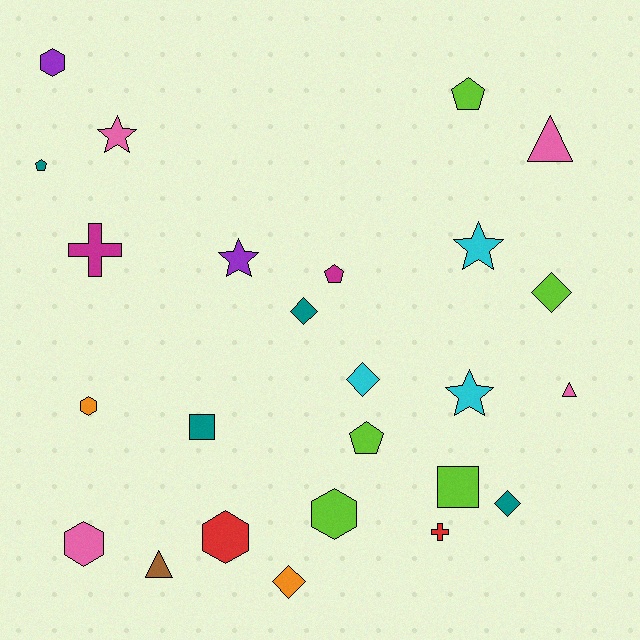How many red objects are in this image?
There are 2 red objects.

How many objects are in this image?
There are 25 objects.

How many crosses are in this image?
There are 2 crosses.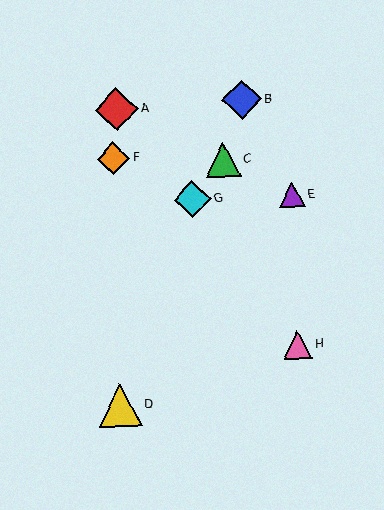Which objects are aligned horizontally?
Objects E, G are aligned horizontally.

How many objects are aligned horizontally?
2 objects (E, G) are aligned horizontally.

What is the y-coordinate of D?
Object D is at y≈405.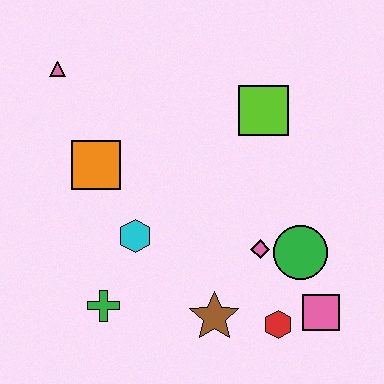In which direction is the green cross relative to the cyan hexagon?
The green cross is below the cyan hexagon.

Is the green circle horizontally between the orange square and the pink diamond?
No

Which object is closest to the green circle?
The pink diamond is closest to the green circle.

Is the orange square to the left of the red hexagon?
Yes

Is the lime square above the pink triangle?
No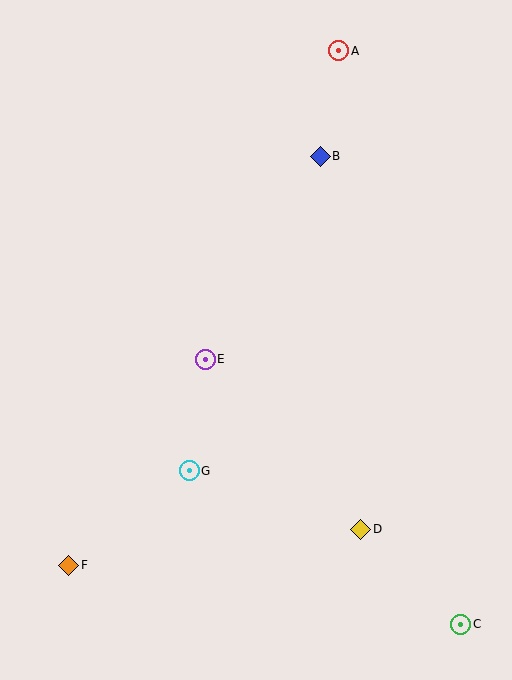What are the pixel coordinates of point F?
Point F is at (69, 565).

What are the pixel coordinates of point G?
Point G is at (189, 471).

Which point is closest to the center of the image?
Point E at (205, 359) is closest to the center.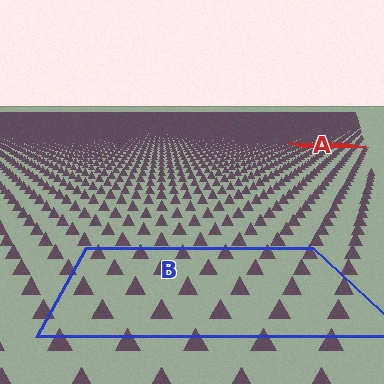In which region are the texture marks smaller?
The texture marks are smaller in region A, because it is farther away.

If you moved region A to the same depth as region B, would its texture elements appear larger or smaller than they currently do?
They would appear larger. At a closer depth, the same texture elements are projected at a bigger on-screen size.